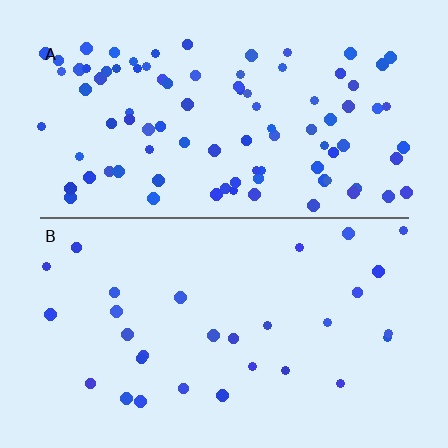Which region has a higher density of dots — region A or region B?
A (the top).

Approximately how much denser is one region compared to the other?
Approximately 3.1× — region A over region B.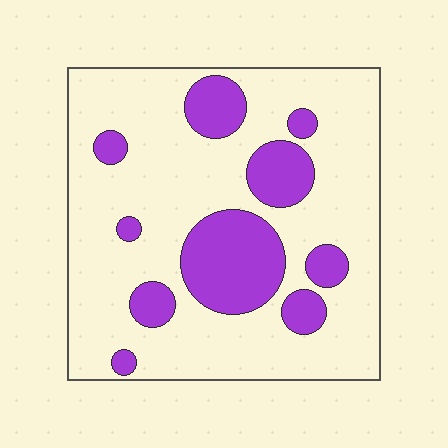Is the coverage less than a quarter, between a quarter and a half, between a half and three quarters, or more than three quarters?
Less than a quarter.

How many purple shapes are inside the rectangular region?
10.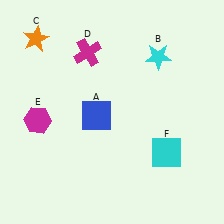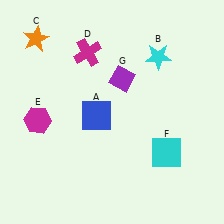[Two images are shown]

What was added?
A purple diamond (G) was added in Image 2.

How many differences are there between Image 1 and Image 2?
There is 1 difference between the two images.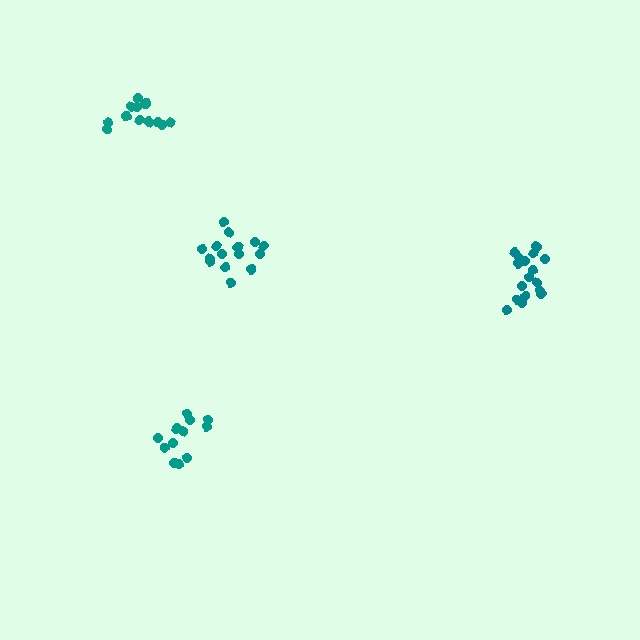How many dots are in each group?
Group 1: 17 dots, Group 2: 12 dots, Group 3: 15 dots, Group 4: 13 dots (57 total).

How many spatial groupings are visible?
There are 4 spatial groupings.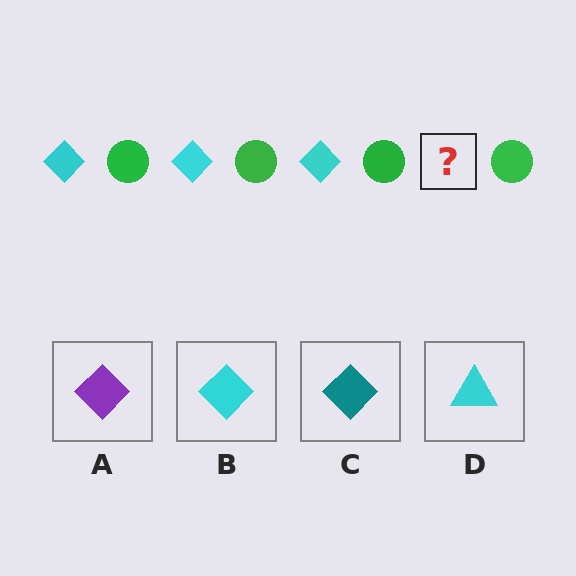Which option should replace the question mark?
Option B.